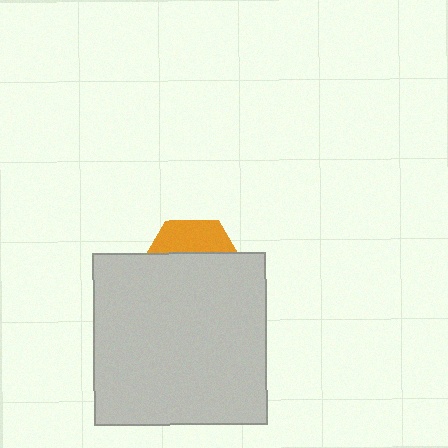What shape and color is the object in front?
The object in front is a light gray square.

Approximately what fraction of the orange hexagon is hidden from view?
Roughly 70% of the orange hexagon is hidden behind the light gray square.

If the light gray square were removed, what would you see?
You would see the complete orange hexagon.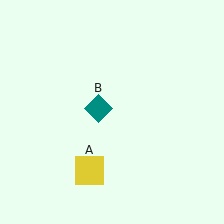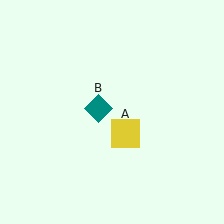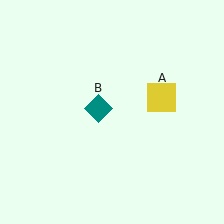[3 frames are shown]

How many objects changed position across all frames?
1 object changed position: yellow square (object A).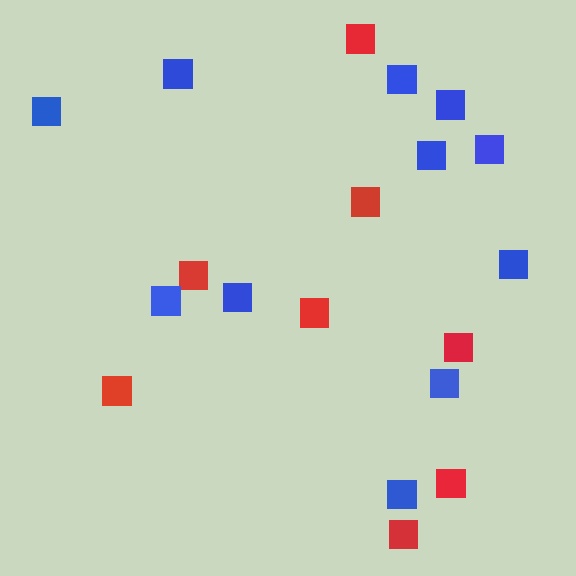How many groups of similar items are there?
There are 2 groups: one group of red squares (8) and one group of blue squares (11).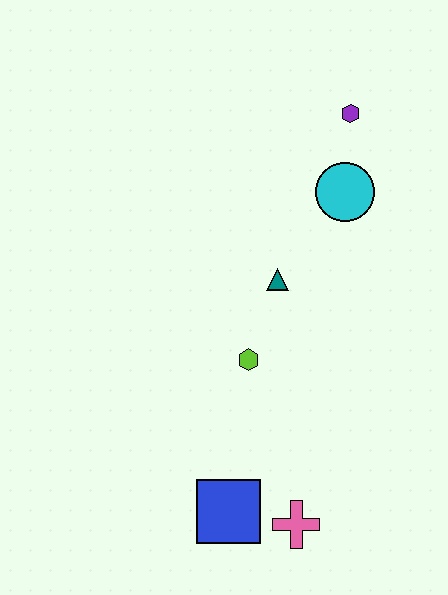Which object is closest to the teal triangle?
The lime hexagon is closest to the teal triangle.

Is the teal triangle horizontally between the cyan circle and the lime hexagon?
Yes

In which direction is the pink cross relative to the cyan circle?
The pink cross is below the cyan circle.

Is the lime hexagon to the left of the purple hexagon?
Yes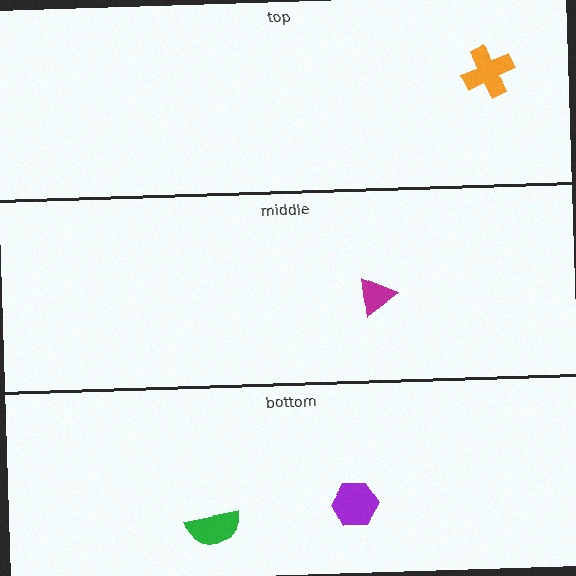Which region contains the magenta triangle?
The middle region.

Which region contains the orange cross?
The top region.